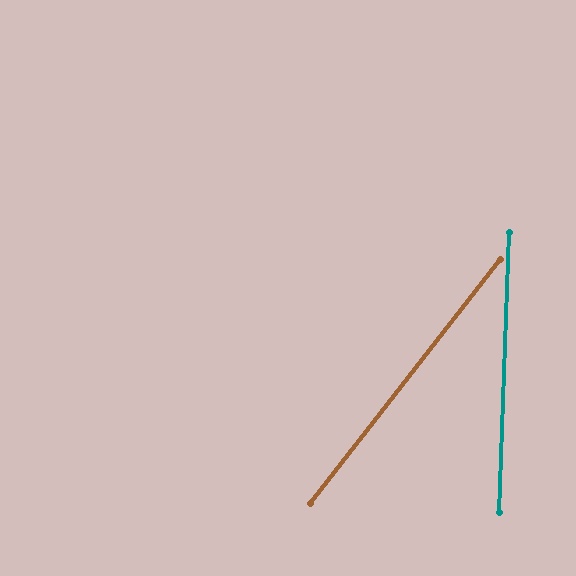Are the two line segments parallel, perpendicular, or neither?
Neither parallel nor perpendicular — they differ by about 36°.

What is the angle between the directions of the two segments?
Approximately 36 degrees.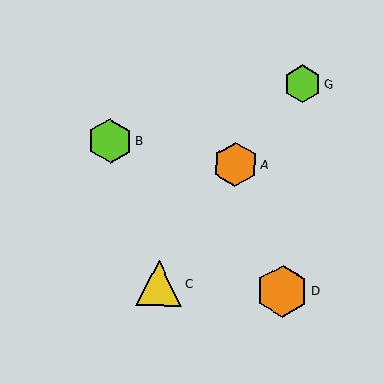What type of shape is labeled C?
Shape C is a yellow triangle.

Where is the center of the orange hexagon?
The center of the orange hexagon is at (235, 165).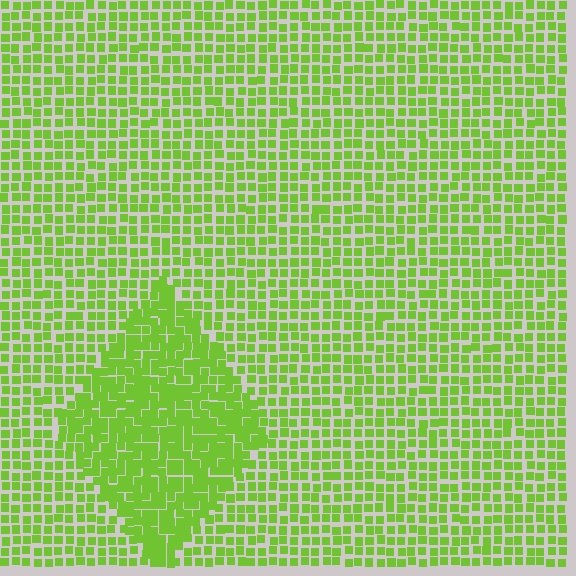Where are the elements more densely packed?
The elements are more densely packed inside the diamond boundary.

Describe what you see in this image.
The image contains small lime elements arranged at two different densities. A diamond-shaped region is visible where the elements are more densely packed than the surrounding area.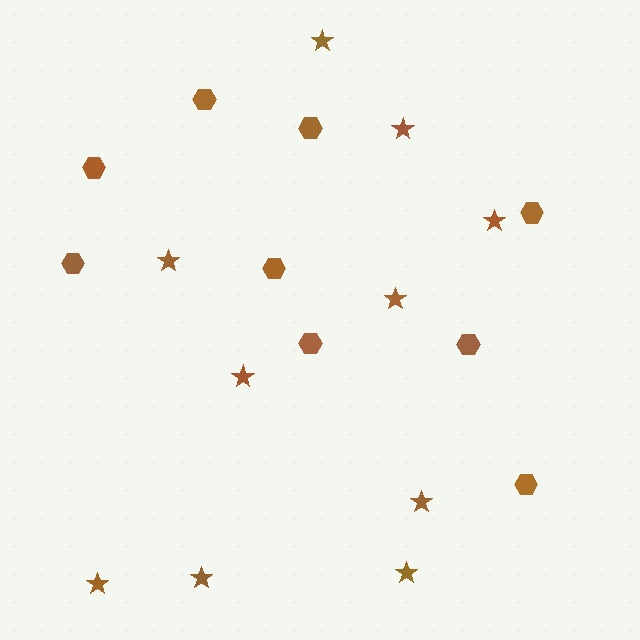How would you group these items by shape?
There are 2 groups: one group of stars (10) and one group of hexagons (9).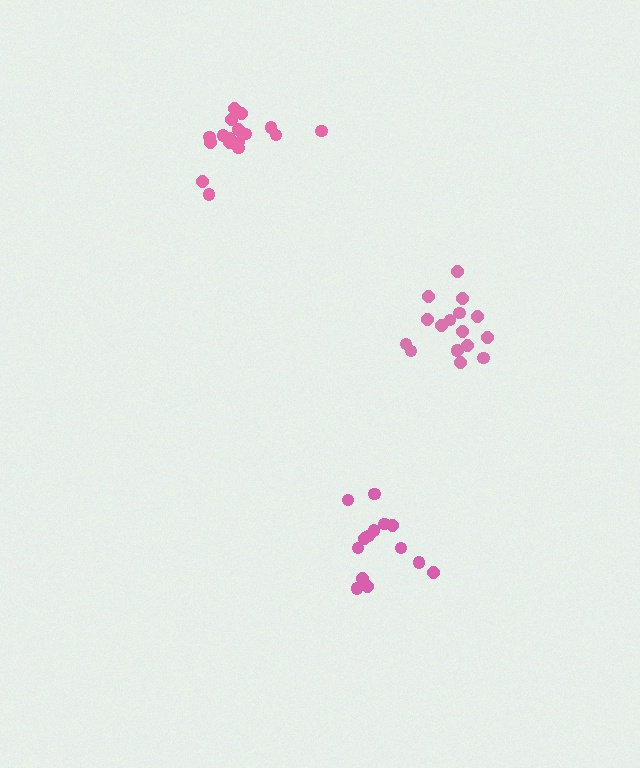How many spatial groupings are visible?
There are 3 spatial groupings.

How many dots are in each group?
Group 1: 17 dots, Group 2: 14 dots, Group 3: 17 dots (48 total).